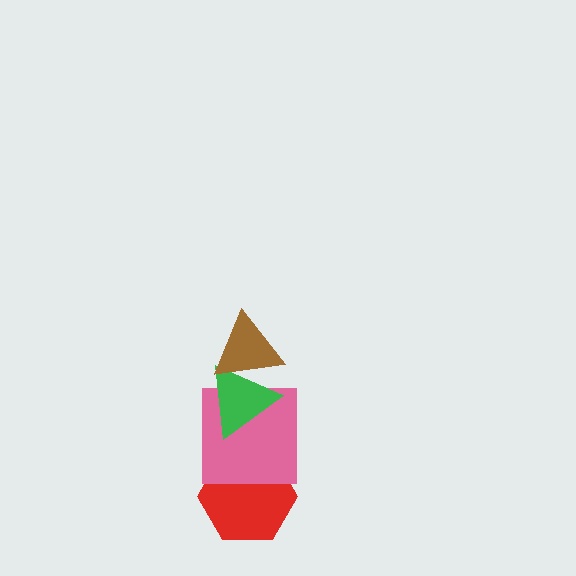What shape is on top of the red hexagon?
The pink square is on top of the red hexagon.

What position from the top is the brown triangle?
The brown triangle is 1st from the top.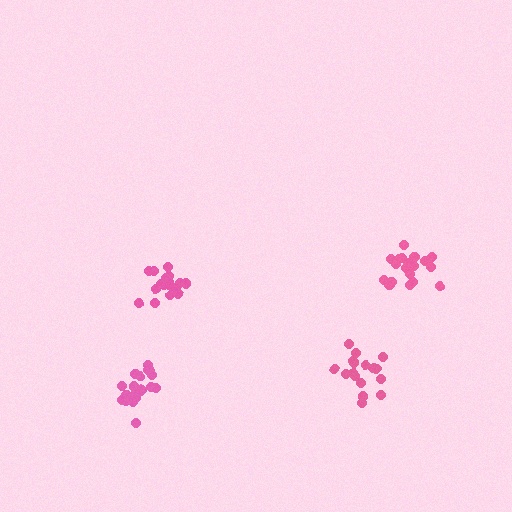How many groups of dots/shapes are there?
There are 4 groups.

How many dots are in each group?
Group 1: 17 dots, Group 2: 20 dots, Group 3: 17 dots, Group 4: 21 dots (75 total).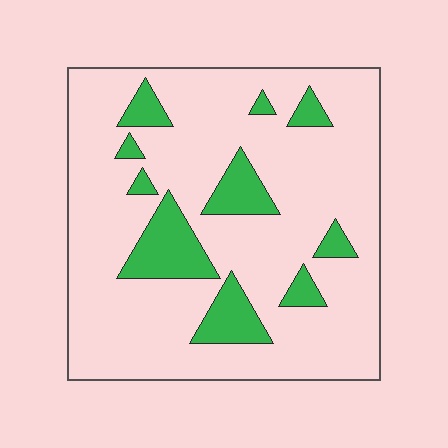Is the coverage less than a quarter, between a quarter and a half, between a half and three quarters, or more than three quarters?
Less than a quarter.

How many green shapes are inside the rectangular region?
10.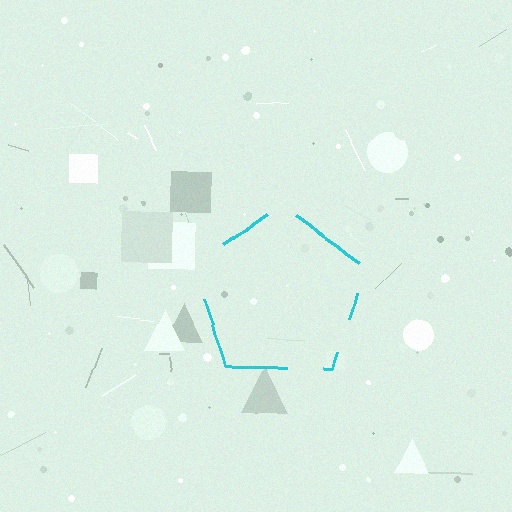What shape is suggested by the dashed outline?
The dashed outline suggests a pentagon.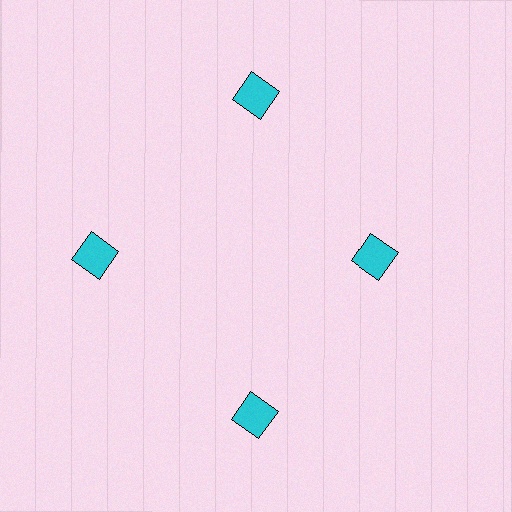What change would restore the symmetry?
The symmetry would be restored by moving it outward, back onto the ring so that all 4 squares sit at equal angles and equal distance from the center.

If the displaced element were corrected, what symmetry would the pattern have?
It would have 4-fold rotational symmetry — the pattern would map onto itself every 90 degrees.